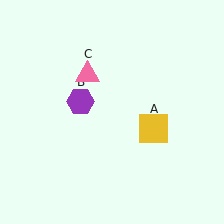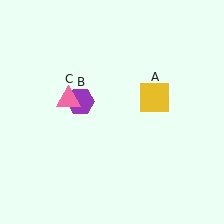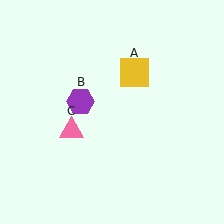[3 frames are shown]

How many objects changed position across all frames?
2 objects changed position: yellow square (object A), pink triangle (object C).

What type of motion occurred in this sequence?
The yellow square (object A), pink triangle (object C) rotated counterclockwise around the center of the scene.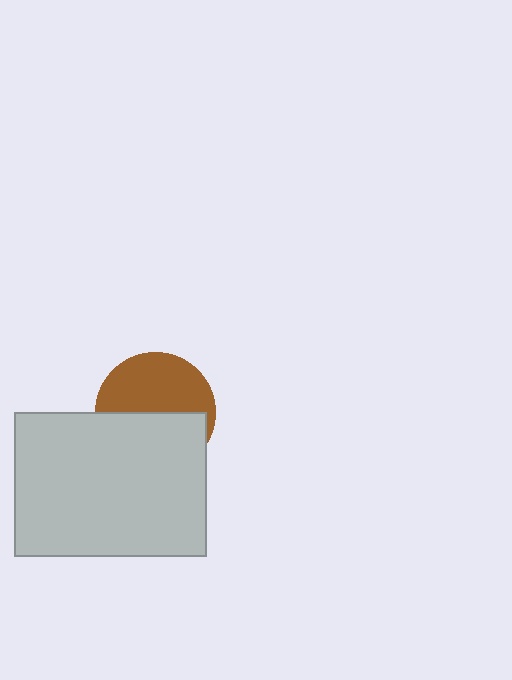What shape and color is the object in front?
The object in front is a light gray rectangle.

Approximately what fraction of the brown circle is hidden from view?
Roughly 49% of the brown circle is hidden behind the light gray rectangle.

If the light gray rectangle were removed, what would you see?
You would see the complete brown circle.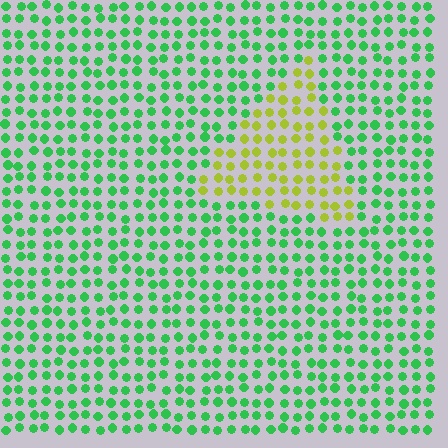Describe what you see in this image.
The image is filled with small green elements in a uniform arrangement. A triangle-shaped region is visible where the elements are tinted to a slightly different hue, forming a subtle color boundary.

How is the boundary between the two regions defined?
The boundary is defined purely by a slight shift in hue (about 59 degrees). Spacing, size, and orientation are identical on both sides.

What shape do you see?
I see a triangle.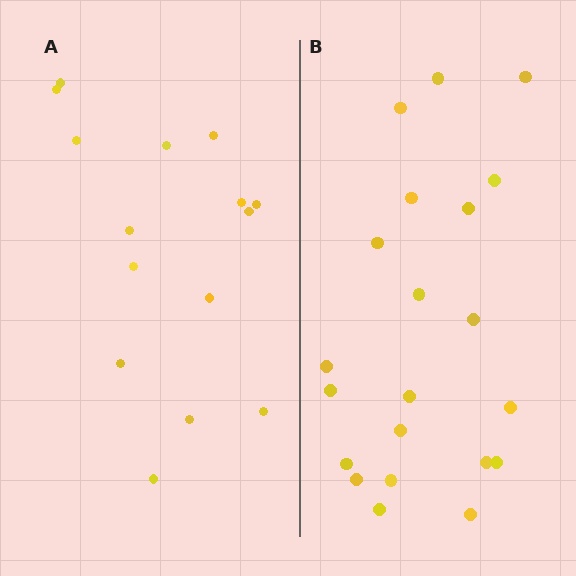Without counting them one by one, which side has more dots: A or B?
Region B (the right region) has more dots.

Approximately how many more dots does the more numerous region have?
Region B has about 6 more dots than region A.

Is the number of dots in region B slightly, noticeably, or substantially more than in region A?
Region B has noticeably more, but not dramatically so. The ratio is roughly 1.4 to 1.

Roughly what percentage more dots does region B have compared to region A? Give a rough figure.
About 40% more.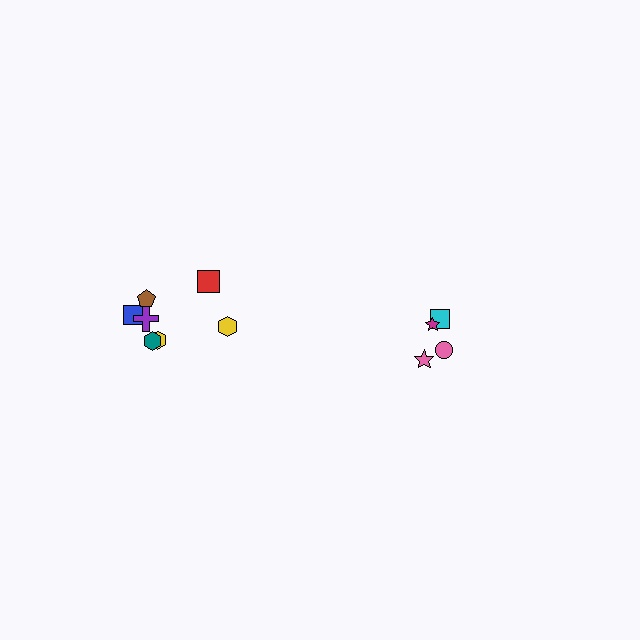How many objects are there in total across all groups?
There are 11 objects.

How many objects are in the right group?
There are 4 objects.